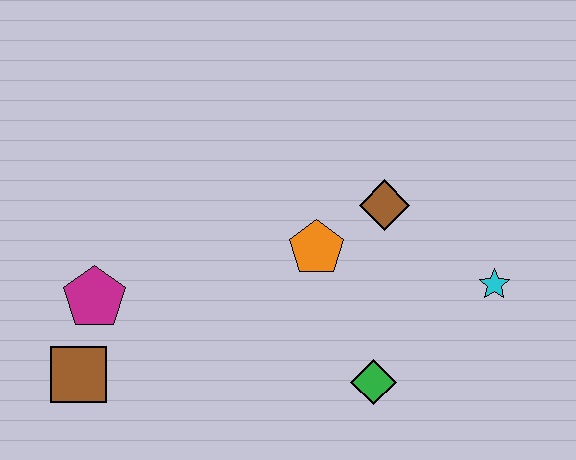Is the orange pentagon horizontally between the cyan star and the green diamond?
No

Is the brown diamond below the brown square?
No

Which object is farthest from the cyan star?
The brown square is farthest from the cyan star.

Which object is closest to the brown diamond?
The orange pentagon is closest to the brown diamond.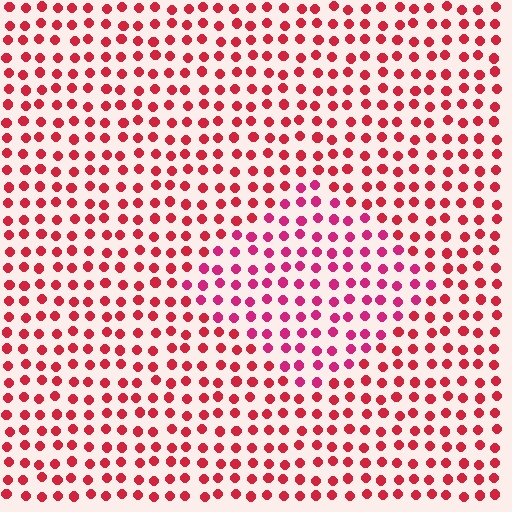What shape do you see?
I see a diamond.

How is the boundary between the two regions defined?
The boundary is defined purely by a slight shift in hue (about 23 degrees). Spacing, size, and orientation are identical on both sides.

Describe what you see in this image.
The image is filled with small red elements in a uniform arrangement. A diamond-shaped region is visible where the elements are tinted to a slightly different hue, forming a subtle color boundary.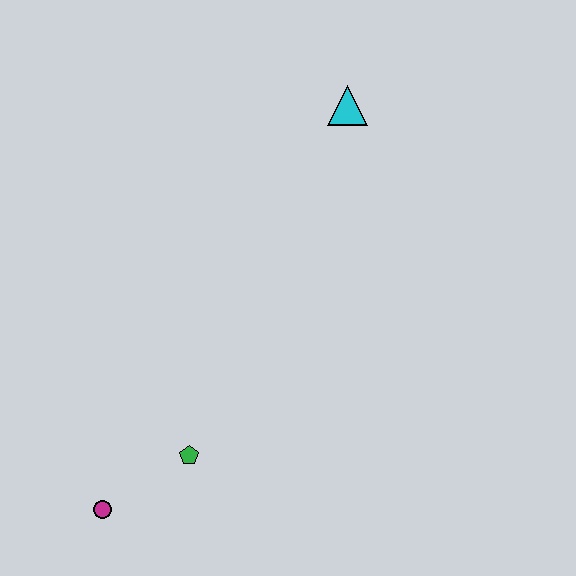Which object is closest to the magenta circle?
The green pentagon is closest to the magenta circle.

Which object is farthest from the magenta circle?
The cyan triangle is farthest from the magenta circle.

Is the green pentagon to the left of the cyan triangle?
Yes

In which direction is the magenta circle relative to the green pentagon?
The magenta circle is to the left of the green pentagon.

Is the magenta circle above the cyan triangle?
No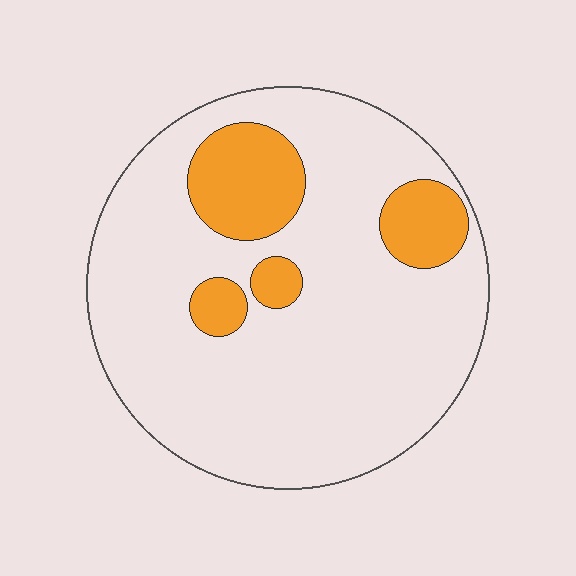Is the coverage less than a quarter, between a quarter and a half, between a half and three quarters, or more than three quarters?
Less than a quarter.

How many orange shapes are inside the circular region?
4.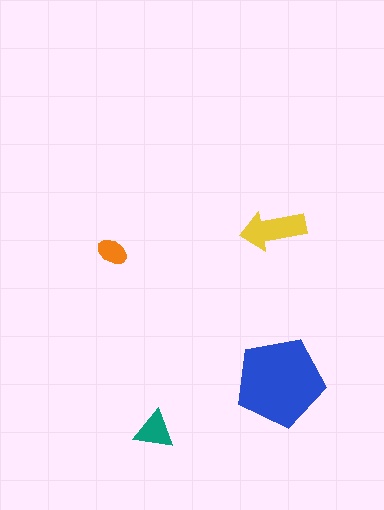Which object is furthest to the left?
The orange ellipse is leftmost.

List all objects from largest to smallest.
The blue pentagon, the yellow arrow, the teal triangle, the orange ellipse.